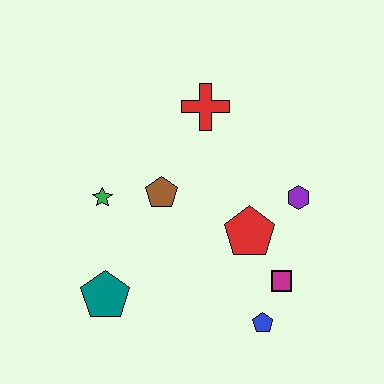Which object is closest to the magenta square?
The blue pentagon is closest to the magenta square.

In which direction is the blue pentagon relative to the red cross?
The blue pentagon is below the red cross.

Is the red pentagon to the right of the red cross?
Yes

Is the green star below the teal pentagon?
No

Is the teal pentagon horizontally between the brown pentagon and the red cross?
No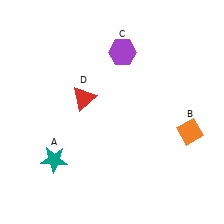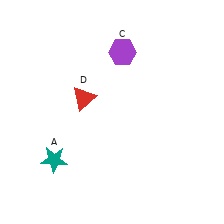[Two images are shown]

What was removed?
The orange diamond (B) was removed in Image 2.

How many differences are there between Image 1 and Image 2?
There is 1 difference between the two images.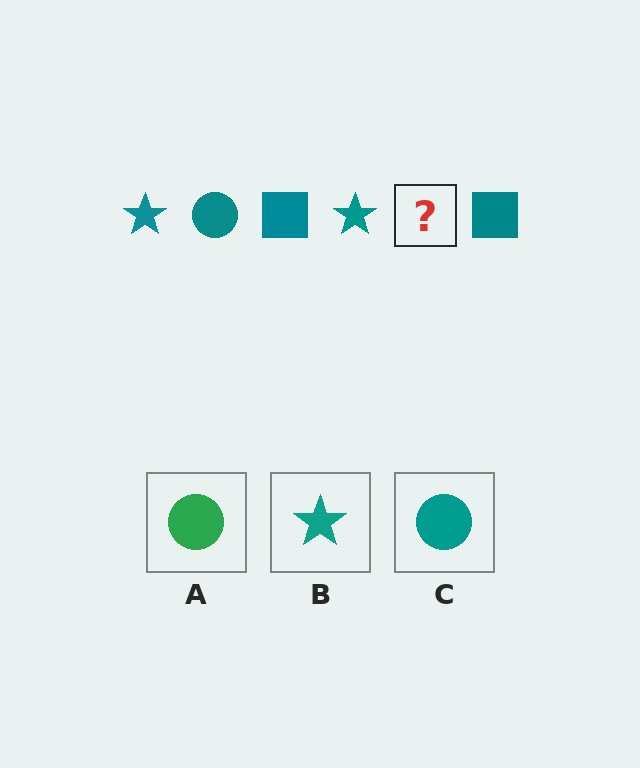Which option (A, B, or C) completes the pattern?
C.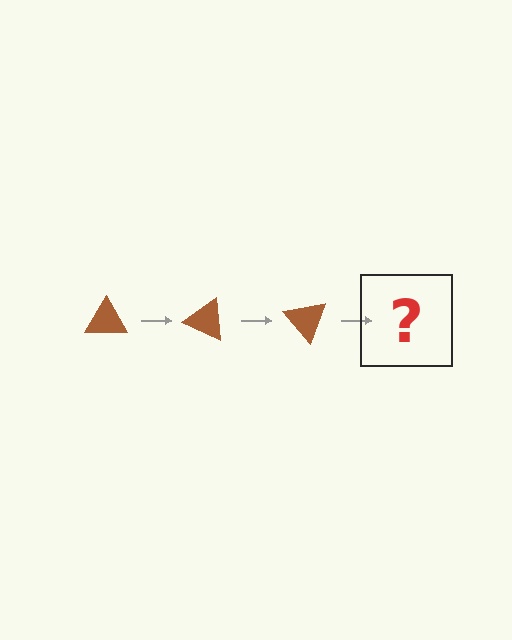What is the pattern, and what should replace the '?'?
The pattern is that the triangle rotates 25 degrees each step. The '?' should be a brown triangle rotated 75 degrees.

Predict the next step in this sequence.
The next step is a brown triangle rotated 75 degrees.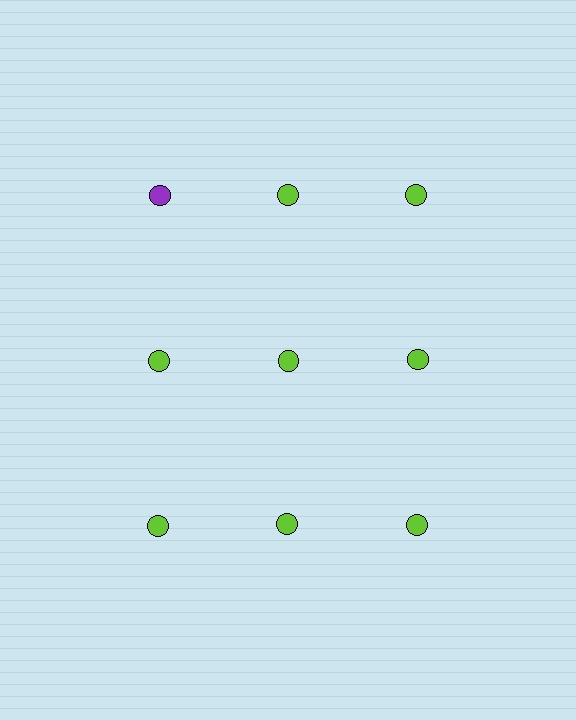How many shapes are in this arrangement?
There are 9 shapes arranged in a grid pattern.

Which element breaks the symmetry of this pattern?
The purple circle in the top row, leftmost column breaks the symmetry. All other shapes are lime circles.